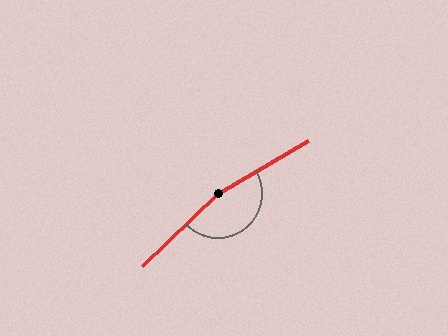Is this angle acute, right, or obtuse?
It is obtuse.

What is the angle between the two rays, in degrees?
Approximately 166 degrees.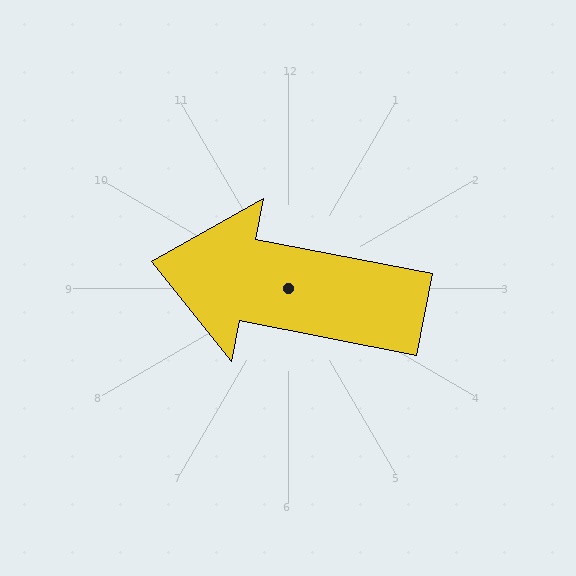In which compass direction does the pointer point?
West.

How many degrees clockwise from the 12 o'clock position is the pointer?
Approximately 281 degrees.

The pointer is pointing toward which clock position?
Roughly 9 o'clock.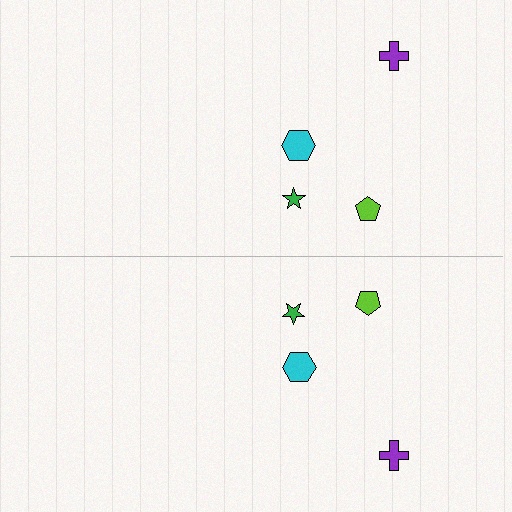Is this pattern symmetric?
Yes, this pattern has bilateral (reflection) symmetry.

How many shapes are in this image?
There are 8 shapes in this image.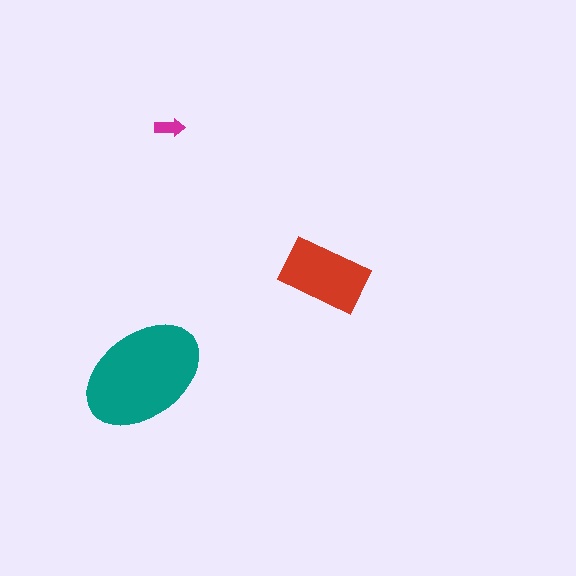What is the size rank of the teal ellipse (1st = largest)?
1st.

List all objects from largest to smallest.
The teal ellipse, the red rectangle, the magenta arrow.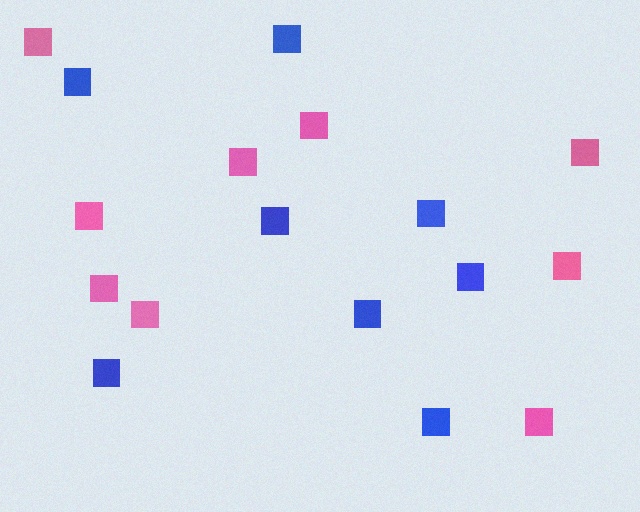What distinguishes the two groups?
There are 2 groups: one group of blue squares (8) and one group of pink squares (9).